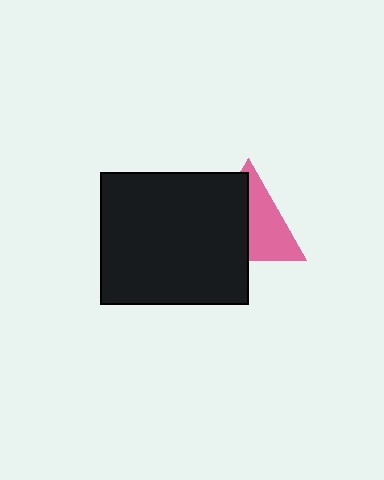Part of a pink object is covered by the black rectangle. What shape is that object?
It is a triangle.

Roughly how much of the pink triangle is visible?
About half of it is visible (roughly 49%).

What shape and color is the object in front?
The object in front is a black rectangle.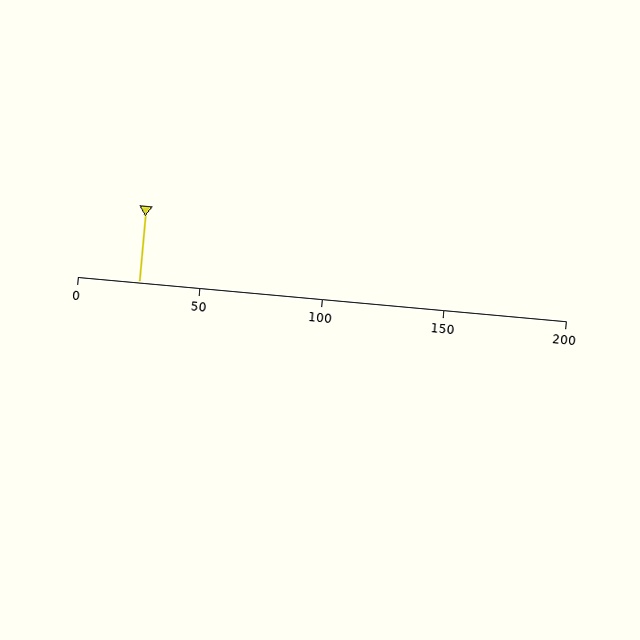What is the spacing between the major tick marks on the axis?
The major ticks are spaced 50 apart.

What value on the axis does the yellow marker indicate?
The marker indicates approximately 25.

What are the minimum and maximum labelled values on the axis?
The axis runs from 0 to 200.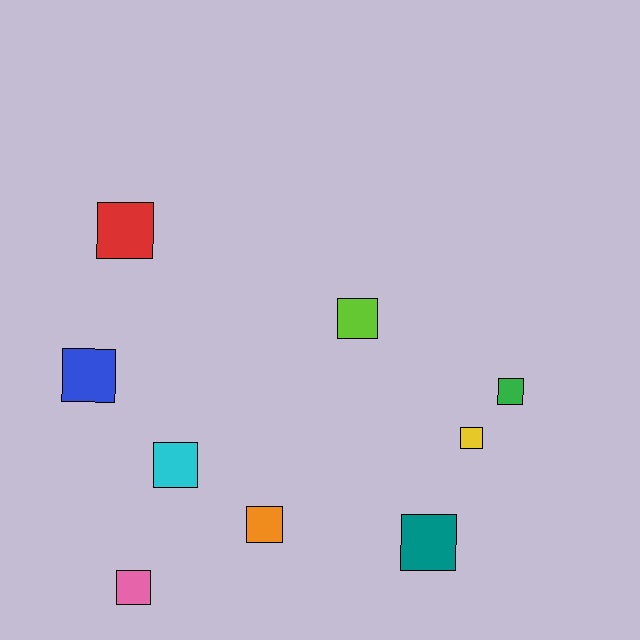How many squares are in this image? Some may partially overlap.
There are 9 squares.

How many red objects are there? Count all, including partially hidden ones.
There is 1 red object.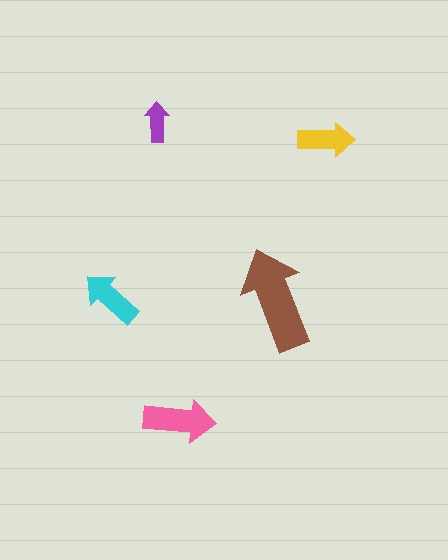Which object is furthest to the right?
The yellow arrow is rightmost.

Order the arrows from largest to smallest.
the brown one, the pink one, the cyan one, the yellow one, the purple one.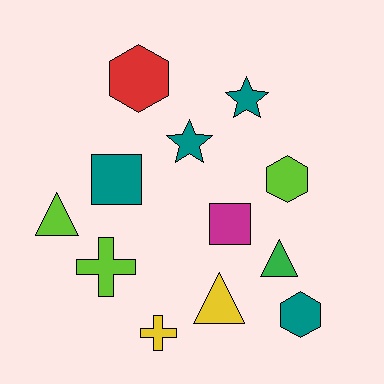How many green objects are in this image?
There is 1 green object.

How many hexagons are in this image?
There are 3 hexagons.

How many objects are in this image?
There are 12 objects.